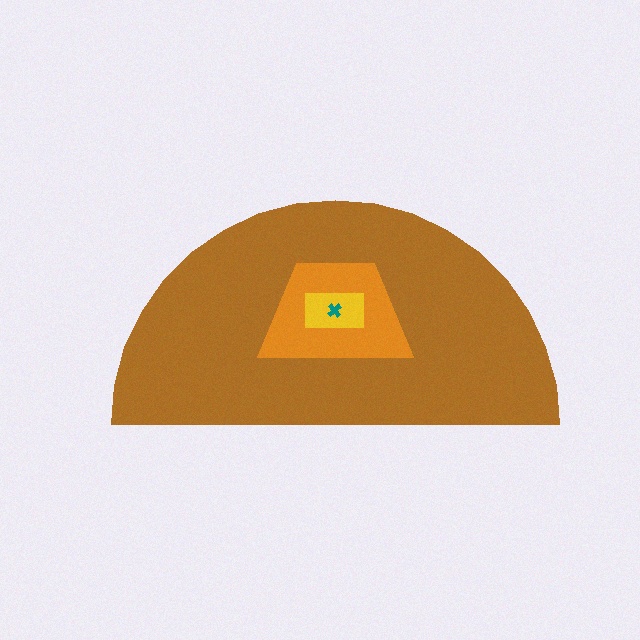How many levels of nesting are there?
4.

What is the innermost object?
The teal cross.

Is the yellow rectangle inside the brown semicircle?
Yes.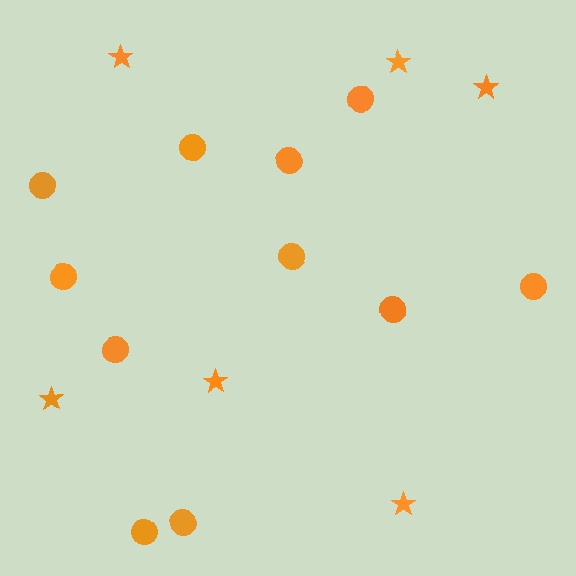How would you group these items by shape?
There are 2 groups: one group of stars (6) and one group of circles (11).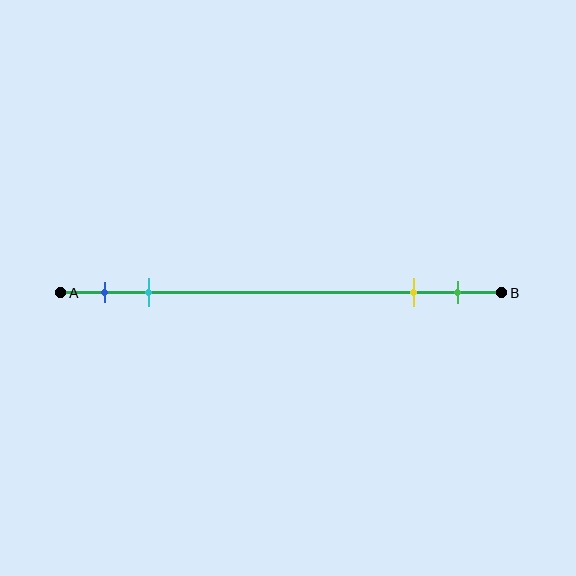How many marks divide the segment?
There are 4 marks dividing the segment.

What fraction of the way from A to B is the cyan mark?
The cyan mark is approximately 20% (0.2) of the way from A to B.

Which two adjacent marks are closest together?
The yellow and green marks are the closest adjacent pair.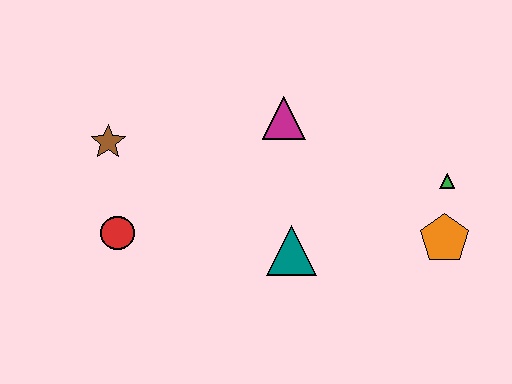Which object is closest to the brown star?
The red circle is closest to the brown star.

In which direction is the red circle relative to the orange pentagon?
The red circle is to the left of the orange pentagon.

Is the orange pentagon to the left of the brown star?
No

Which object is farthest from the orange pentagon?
The brown star is farthest from the orange pentagon.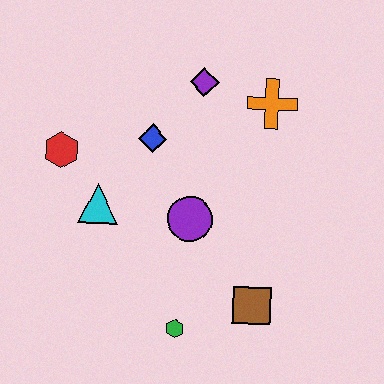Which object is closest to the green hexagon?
The brown square is closest to the green hexagon.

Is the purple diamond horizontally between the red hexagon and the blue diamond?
No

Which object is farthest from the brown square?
The red hexagon is farthest from the brown square.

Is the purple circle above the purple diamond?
No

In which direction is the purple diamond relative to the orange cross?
The purple diamond is to the left of the orange cross.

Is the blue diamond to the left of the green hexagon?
Yes